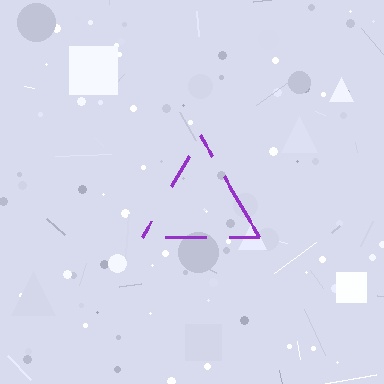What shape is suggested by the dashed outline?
The dashed outline suggests a triangle.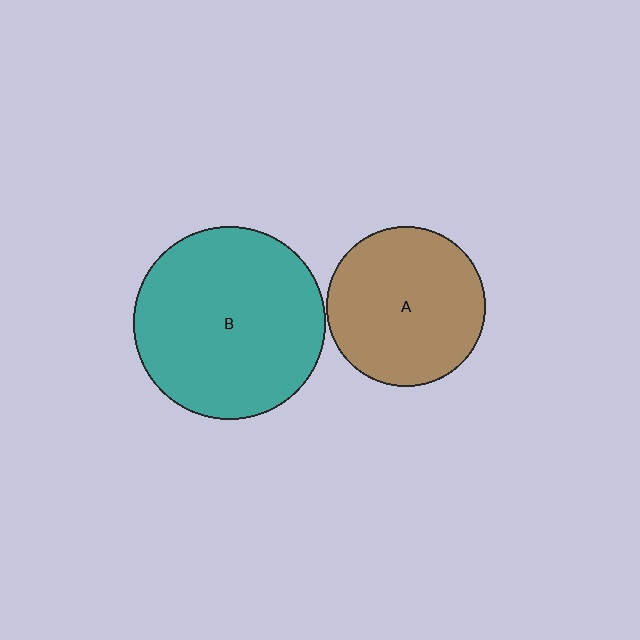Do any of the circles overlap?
No, none of the circles overlap.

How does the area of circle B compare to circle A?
Approximately 1.5 times.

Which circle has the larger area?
Circle B (teal).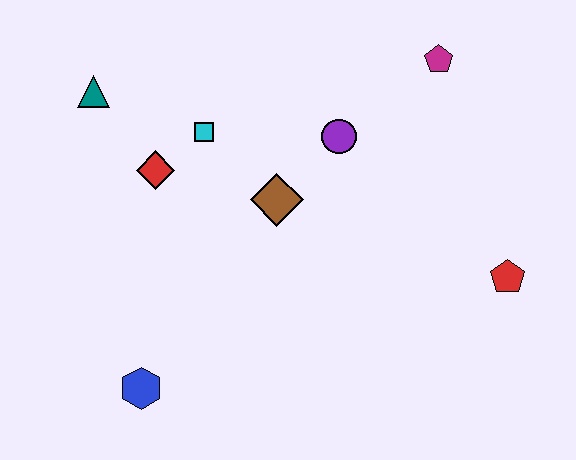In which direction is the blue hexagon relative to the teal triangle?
The blue hexagon is below the teal triangle.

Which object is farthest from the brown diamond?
The red pentagon is farthest from the brown diamond.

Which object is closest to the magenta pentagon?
The purple circle is closest to the magenta pentagon.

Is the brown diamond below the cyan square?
Yes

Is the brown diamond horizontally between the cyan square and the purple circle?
Yes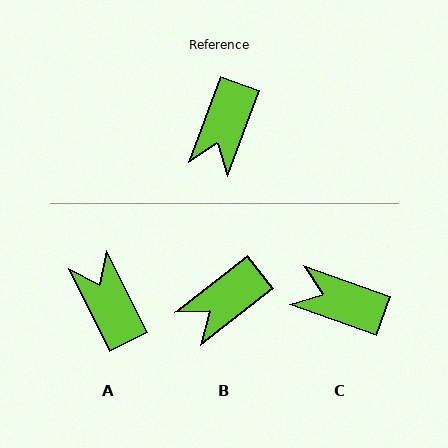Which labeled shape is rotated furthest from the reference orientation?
A, about 133 degrees away.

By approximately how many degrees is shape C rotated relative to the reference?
Approximately 89 degrees clockwise.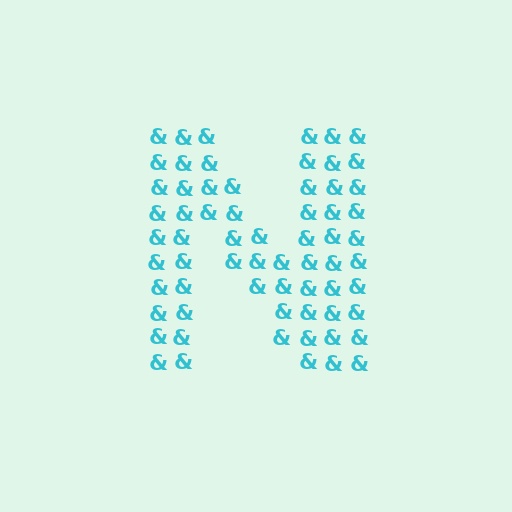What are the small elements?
The small elements are ampersands.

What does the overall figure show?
The overall figure shows the letter N.